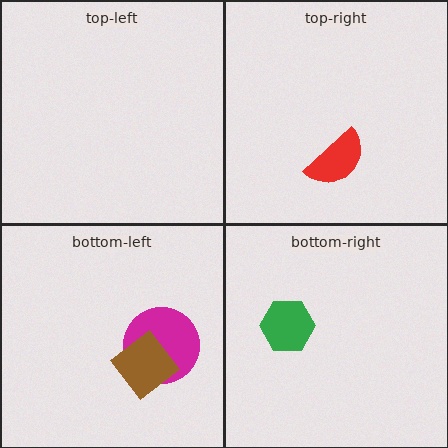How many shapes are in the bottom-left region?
2.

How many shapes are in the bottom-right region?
1.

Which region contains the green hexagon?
The bottom-right region.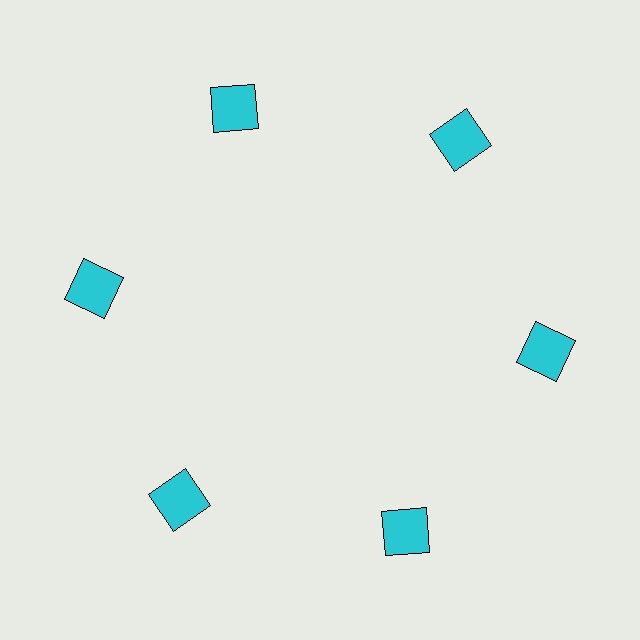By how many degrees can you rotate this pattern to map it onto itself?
The pattern maps onto itself every 60 degrees of rotation.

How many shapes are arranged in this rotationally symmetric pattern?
There are 6 shapes, arranged in 6 groups of 1.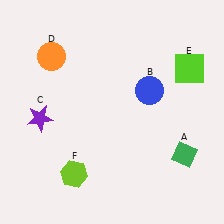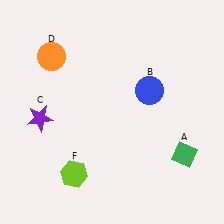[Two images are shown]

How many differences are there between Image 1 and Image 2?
There is 1 difference between the two images.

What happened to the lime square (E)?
The lime square (E) was removed in Image 2. It was in the top-right area of Image 1.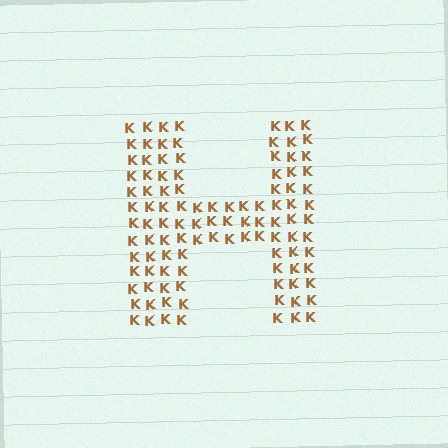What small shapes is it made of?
It is made of small letter K's.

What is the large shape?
The large shape is the letter H.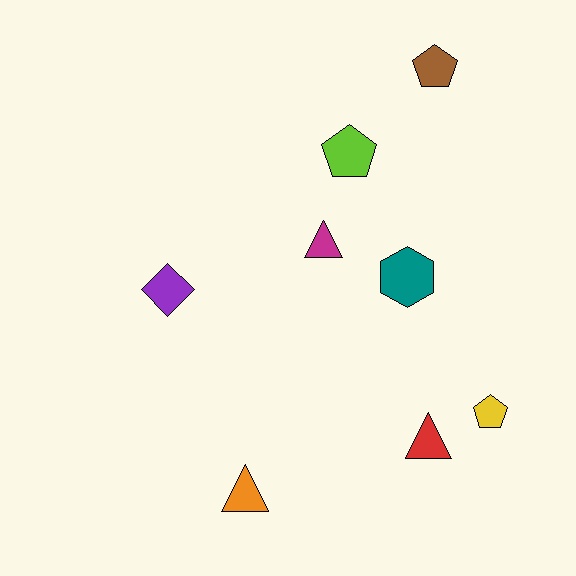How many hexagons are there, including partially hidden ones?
There is 1 hexagon.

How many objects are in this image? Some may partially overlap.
There are 8 objects.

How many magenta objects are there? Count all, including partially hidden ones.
There is 1 magenta object.